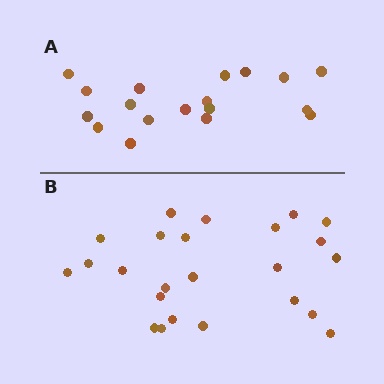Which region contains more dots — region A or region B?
Region B (the bottom region) has more dots.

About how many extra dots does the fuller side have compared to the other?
Region B has about 6 more dots than region A.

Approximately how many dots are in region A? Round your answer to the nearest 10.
About 20 dots. (The exact count is 18, which rounds to 20.)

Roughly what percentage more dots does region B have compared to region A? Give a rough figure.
About 35% more.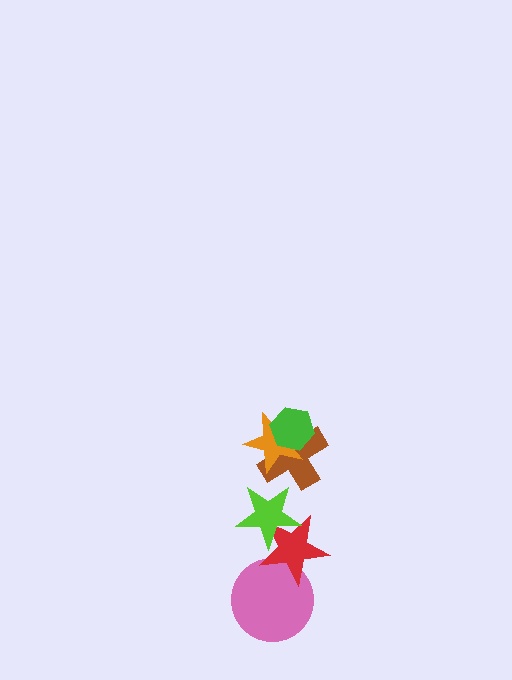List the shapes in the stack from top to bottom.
From top to bottom: the green hexagon, the orange star, the brown cross, the lime star, the red star, the pink circle.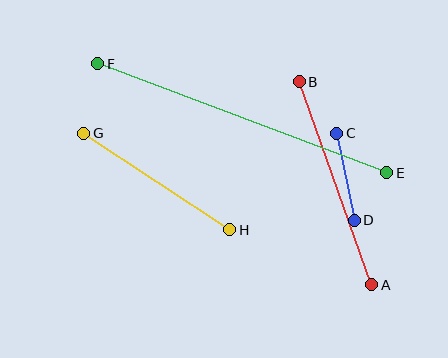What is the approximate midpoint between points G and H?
The midpoint is at approximately (157, 182) pixels.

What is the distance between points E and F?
The distance is approximately 309 pixels.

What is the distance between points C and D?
The distance is approximately 89 pixels.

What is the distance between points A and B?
The distance is approximately 215 pixels.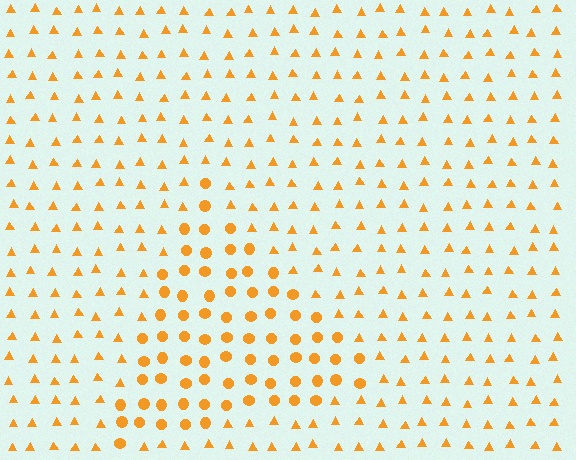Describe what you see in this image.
The image is filled with small orange elements arranged in a uniform grid. A triangle-shaped region contains circles, while the surrounding area contains triangles. The boundary is defined purely by the change in element shape.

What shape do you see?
I see a triangle.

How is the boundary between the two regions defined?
The boundary is defined by a change in element shape: circles inside vs. triangles outside. All elements share the same color and spacing.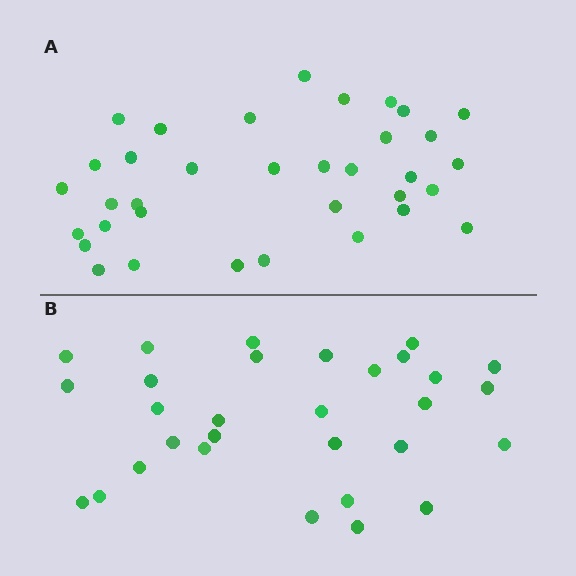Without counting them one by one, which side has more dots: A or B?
Region A (the top region) has more dots.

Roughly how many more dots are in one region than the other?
Region A has about 5 more dots than region B.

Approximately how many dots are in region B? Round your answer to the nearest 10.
About 30 dots.